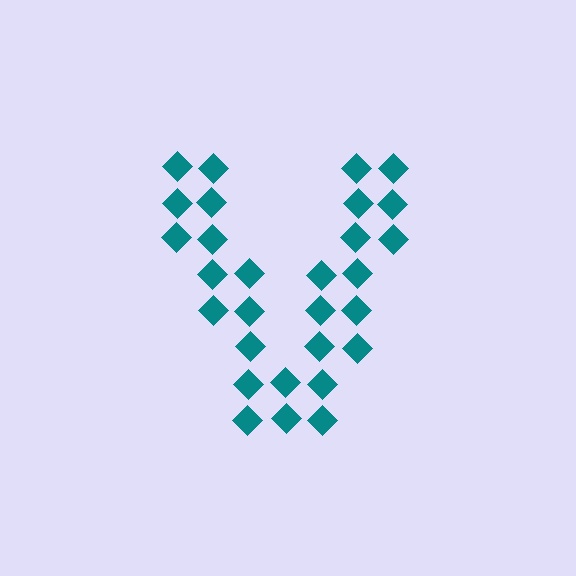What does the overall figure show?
The overall figure shows the letter V.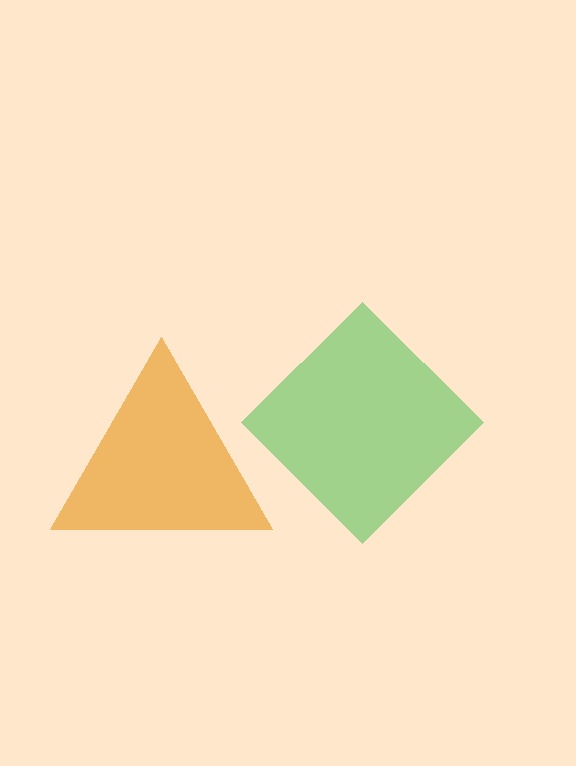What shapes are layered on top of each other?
The layered shapes are: an orange triangle, a green diamond.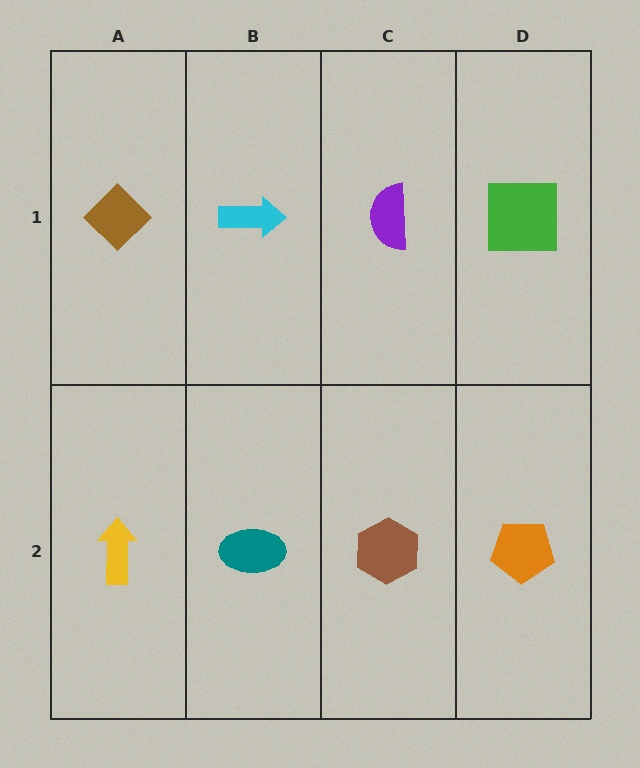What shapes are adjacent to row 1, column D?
An orange pentagon (row 2, column D), a purple semicircle (row 1, column C).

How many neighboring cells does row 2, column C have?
3.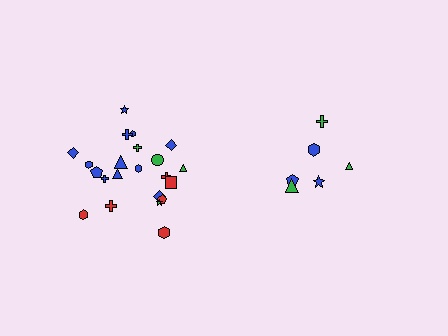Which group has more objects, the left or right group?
The left group.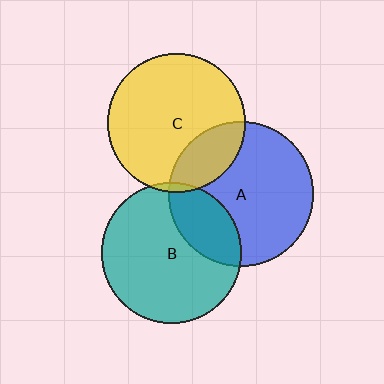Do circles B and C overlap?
Yes.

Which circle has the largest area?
Circle A (blue).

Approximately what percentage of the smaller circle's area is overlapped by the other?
Approximately 5%.